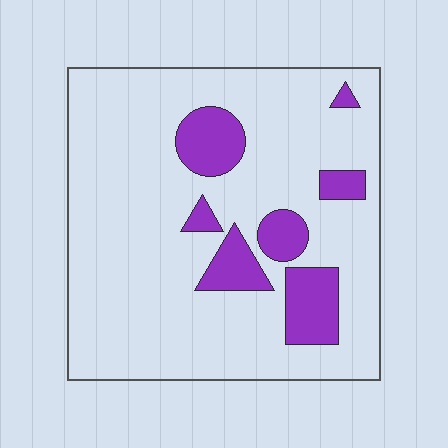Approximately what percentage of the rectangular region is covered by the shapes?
Approximately 15%.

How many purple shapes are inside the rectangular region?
7.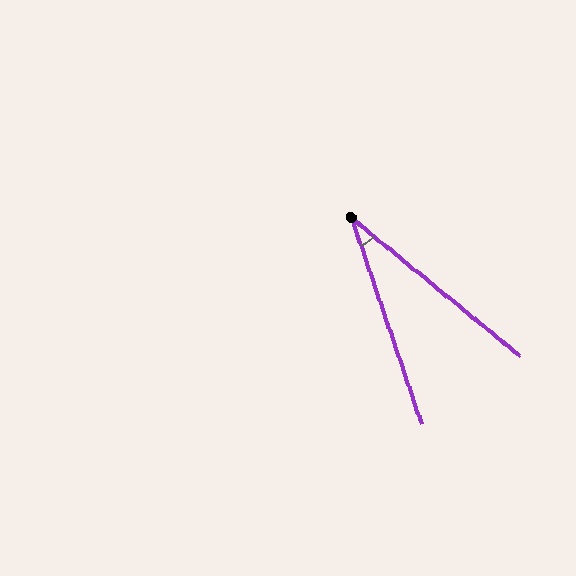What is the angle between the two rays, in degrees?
Approximately 32 degrees.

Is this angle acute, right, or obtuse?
It is acute.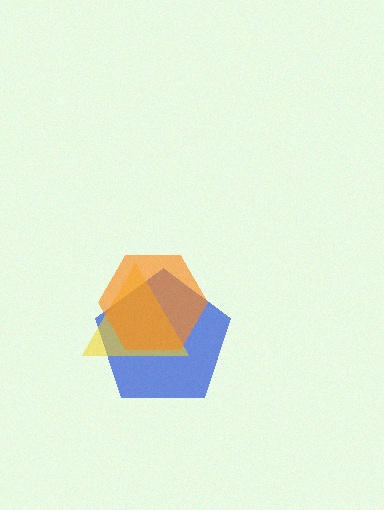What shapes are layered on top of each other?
The layered shapes are: a blue pentagon, a yellow triangle, an orange hexagon.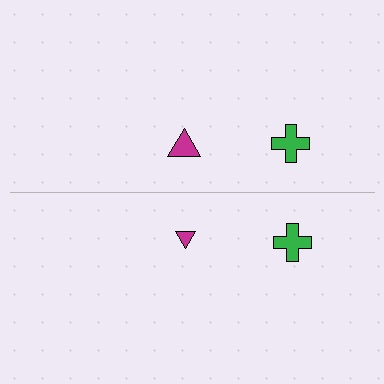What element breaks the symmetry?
The magenta triangle on the bottom side has a different size than its mirror counterpart.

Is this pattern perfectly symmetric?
No, the pattern is not perfectly symmetric. The magenta triangle on the bottom side has a different size than its mirror counterpart.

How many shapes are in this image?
There are 4 shapes in this image.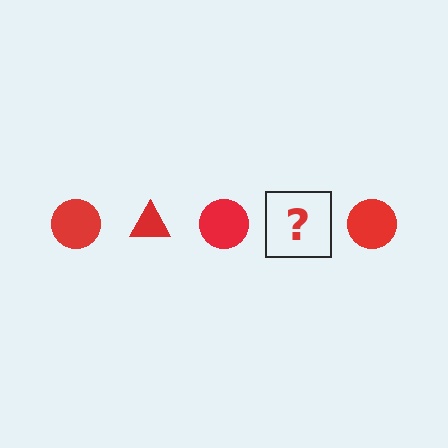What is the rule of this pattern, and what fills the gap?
The rule is that the pattern cycles through circle, triangle shapes in red. The gap should be filled with a red triangle.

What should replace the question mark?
The question mark should be replaced with a red triangle.